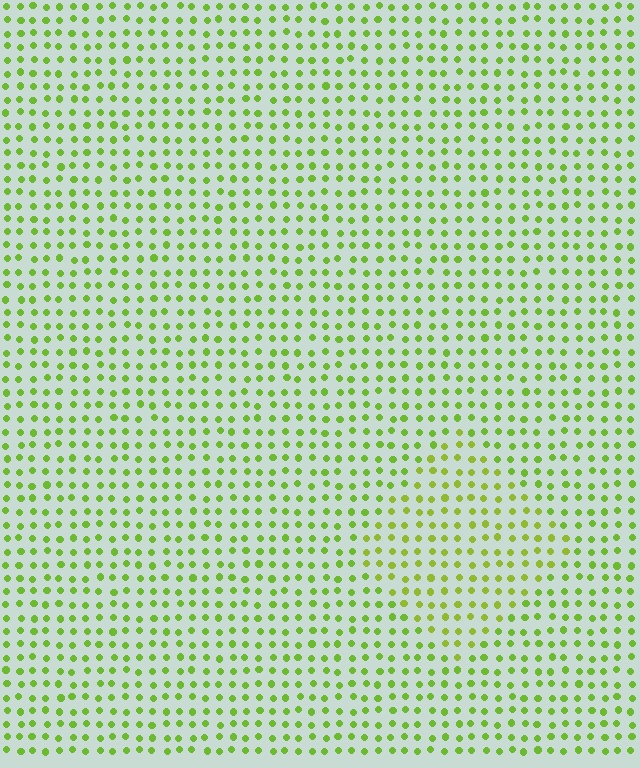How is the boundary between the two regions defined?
The boundary is defined purely by a slight shift in hue (about 16 degrees). Spacing, size, and orientation are identical on both sides.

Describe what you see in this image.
The image is filled with small lime elements in a uniform arrangement. A diamond-shaped region is visible where the elements are tinted to a slightly different hue, forming a subtle color boundary.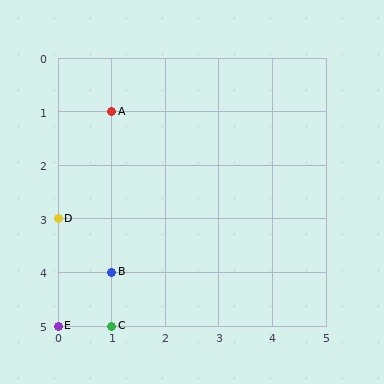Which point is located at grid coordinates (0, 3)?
Point D is at (0, 3).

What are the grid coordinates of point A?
Point A is at grid coordinates (1, 1).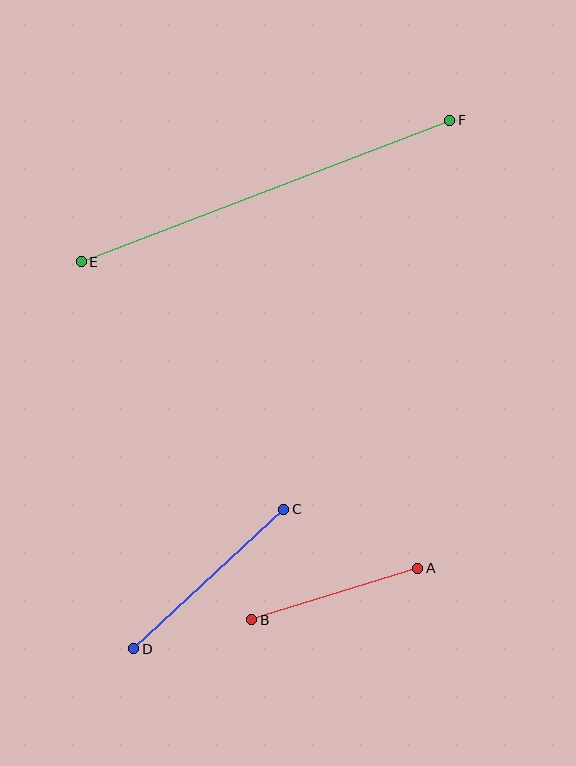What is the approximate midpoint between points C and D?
The midpoint is at approximately (209, 579) pixels.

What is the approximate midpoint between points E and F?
The midpoint is at approximately (265, 191) pixels.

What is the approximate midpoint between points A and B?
The midpoint is at approximately (335, 594) pixels.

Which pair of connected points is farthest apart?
Points E and F are farthest apart.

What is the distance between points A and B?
The distance is approximately 174 pixels.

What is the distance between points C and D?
The distance is approximately 205 pixels.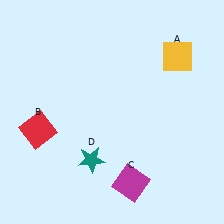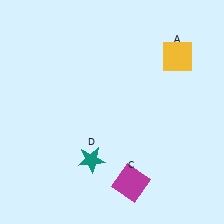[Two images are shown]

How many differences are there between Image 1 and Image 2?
There is 1 difference between the two images.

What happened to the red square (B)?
The red square (B) was removed in Image 2. It was in the bottom-left area of Image 1.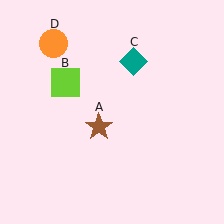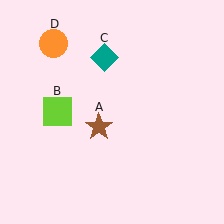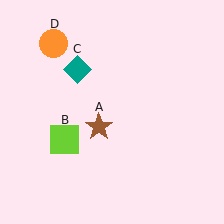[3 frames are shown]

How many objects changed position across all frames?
2 objects changed position: lime square (object B), teal diamond (object C).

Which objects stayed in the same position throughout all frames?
Brown star (object A) and orange circle (object D) remained stationary.